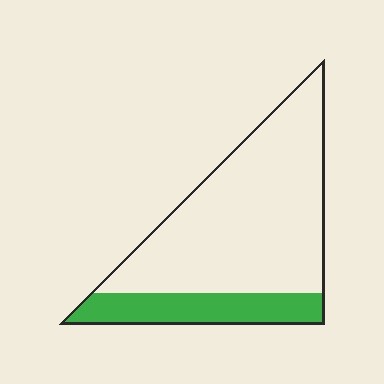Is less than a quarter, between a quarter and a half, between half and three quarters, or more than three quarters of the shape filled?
Less than a quarter.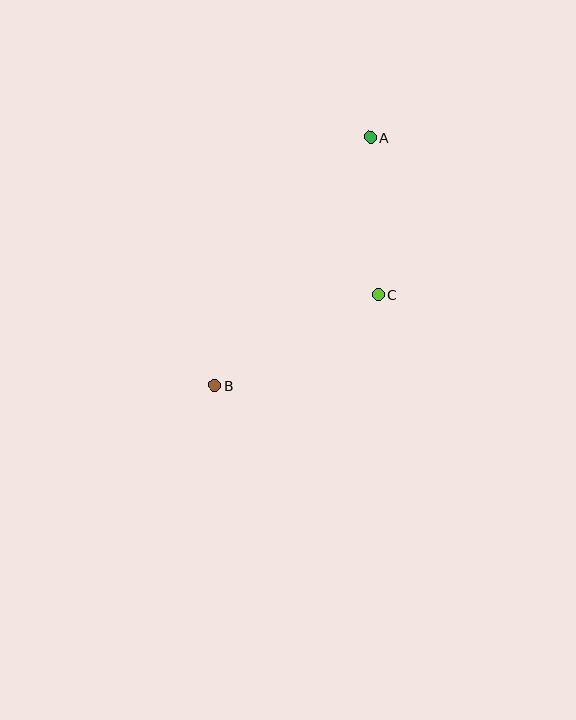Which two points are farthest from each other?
Points A and B are farthest from each other.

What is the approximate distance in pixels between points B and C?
The distance between B and C is approximately 187 pixels.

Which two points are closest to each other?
Points A and C are closest to each other.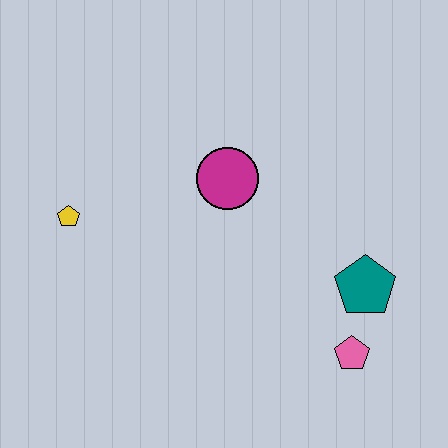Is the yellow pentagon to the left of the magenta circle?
Yes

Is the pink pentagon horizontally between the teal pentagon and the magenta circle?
Yes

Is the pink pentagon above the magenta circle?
No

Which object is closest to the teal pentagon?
The pink pentagon is closest to the teal pentagon.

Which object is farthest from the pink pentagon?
The yellow pentagon is farthest from the pink pentagon.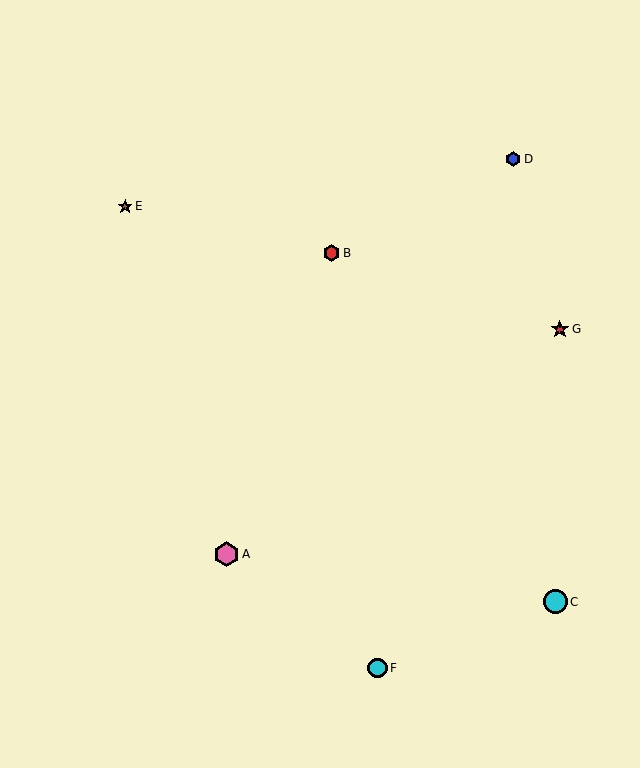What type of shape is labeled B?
Shape B is a red hexagon.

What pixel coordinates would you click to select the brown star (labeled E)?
Click at (125, 206) to select the brown star E.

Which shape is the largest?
The pink hexagon (labeled A) is the largest.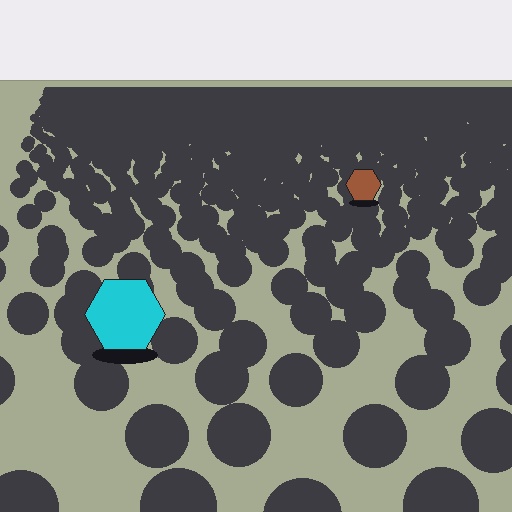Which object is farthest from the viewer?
The brown hexagon is farthest from the viewer. It appears smaller and the ground texture around it is denser.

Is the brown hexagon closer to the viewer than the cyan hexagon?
No. The cyan hexagon is closer — you can tell from the texture gradient: the ground texture is coarser near it.